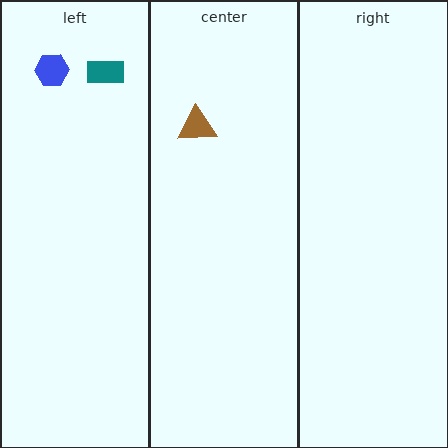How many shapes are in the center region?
1.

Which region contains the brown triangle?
The center region.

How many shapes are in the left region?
2.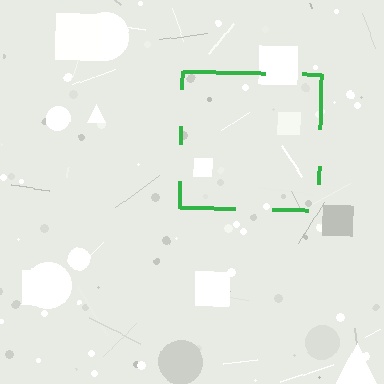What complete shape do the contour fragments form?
The contour fragments form a square.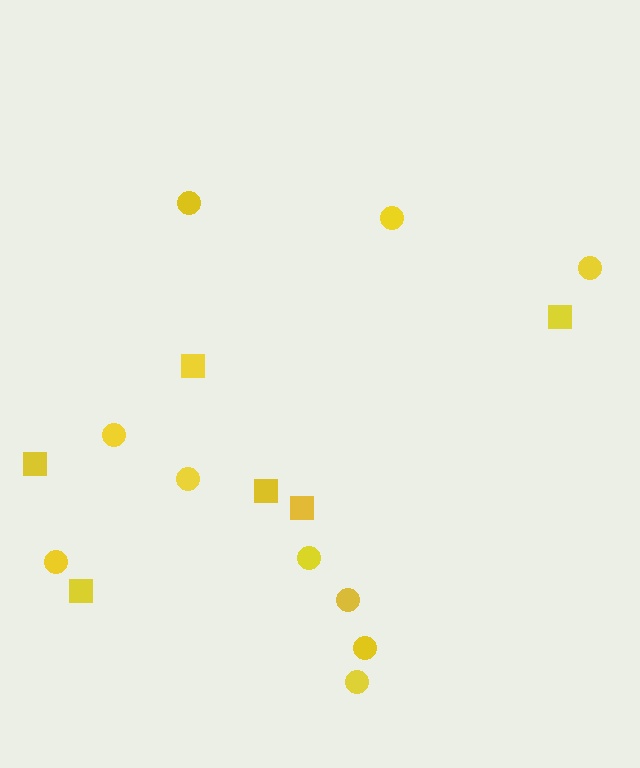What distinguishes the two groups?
There are 2 groups: one group of squares (6) and one group of circles (10).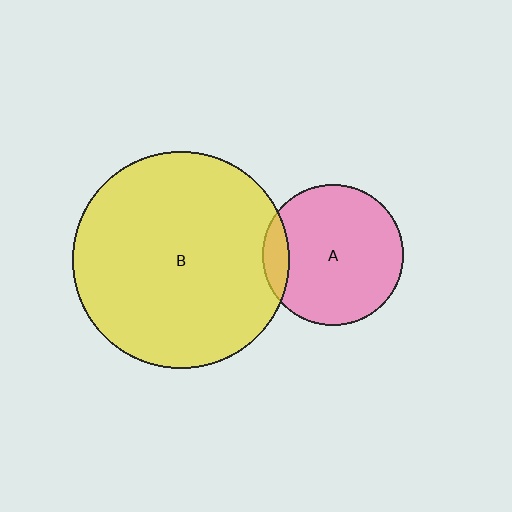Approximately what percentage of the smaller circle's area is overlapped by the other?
Approximately 10%.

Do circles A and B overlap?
Yes.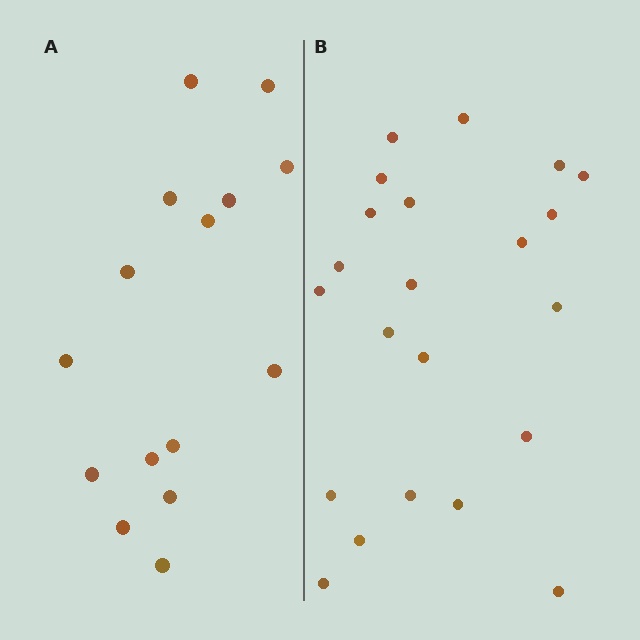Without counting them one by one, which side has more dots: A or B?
Region B (the right region) has more dots.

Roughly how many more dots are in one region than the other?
Region B has roughly 8 or so more dots than region A.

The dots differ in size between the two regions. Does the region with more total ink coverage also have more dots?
No. Region A has more total ink coverage because its dots are larger, but region B actually contains more individual dots. Total area can be misleading — the number of items is what matters here.